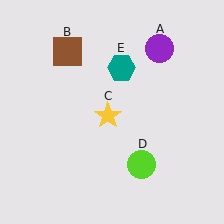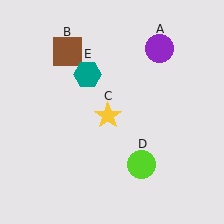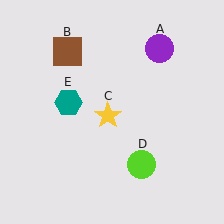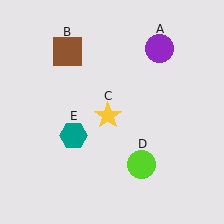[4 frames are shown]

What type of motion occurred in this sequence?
The teal hexagon (object E) rotated counterclockwise around the center of the scene.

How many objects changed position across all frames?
1 object changed position: teal hexagon (object E).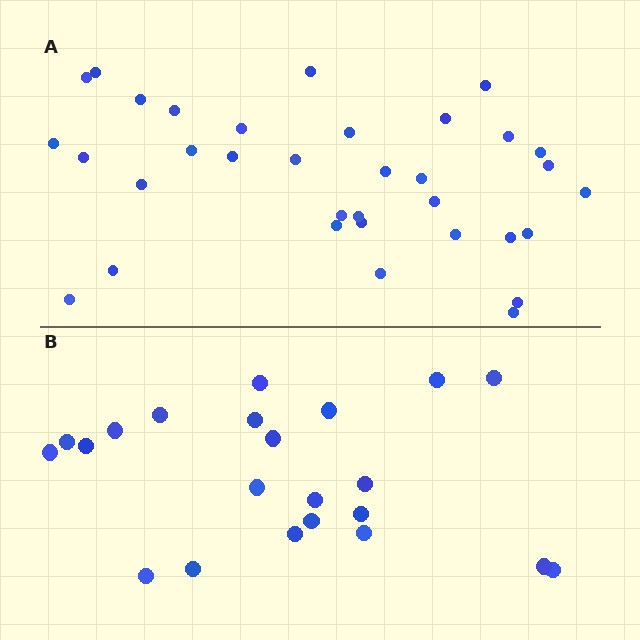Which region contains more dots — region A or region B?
Region A (the top region) has more dots.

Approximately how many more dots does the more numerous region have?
Region A has roughly 12 or so more dots than region B.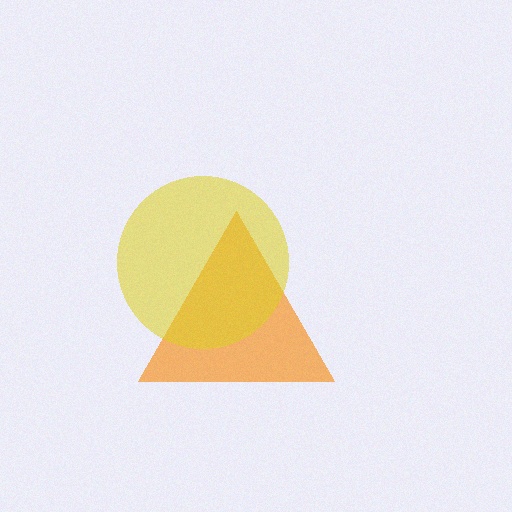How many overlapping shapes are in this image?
There are 2 overlapping shapes in the image.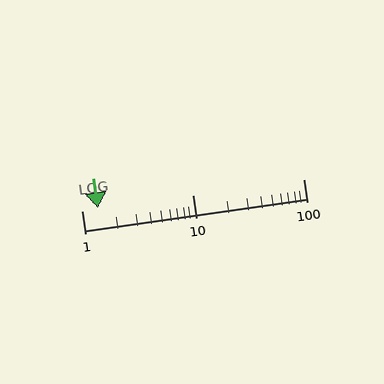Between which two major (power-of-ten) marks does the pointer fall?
The pointer is between 1 and 10.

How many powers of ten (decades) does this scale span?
The scale spans 2 decades, from 1 to 100.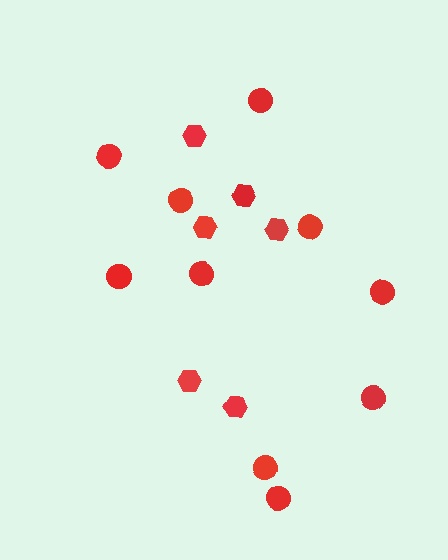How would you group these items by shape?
There are 2 groups: one group of hexagons (6) and one group of circles (10).